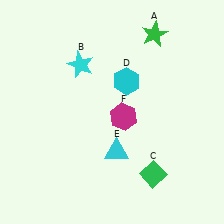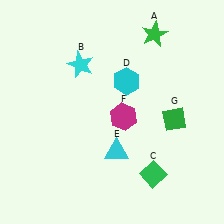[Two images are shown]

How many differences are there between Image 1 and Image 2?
There is 1 difference between the two images.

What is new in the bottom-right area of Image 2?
A green diamond (G) was added in the bottom-right area of Image 2.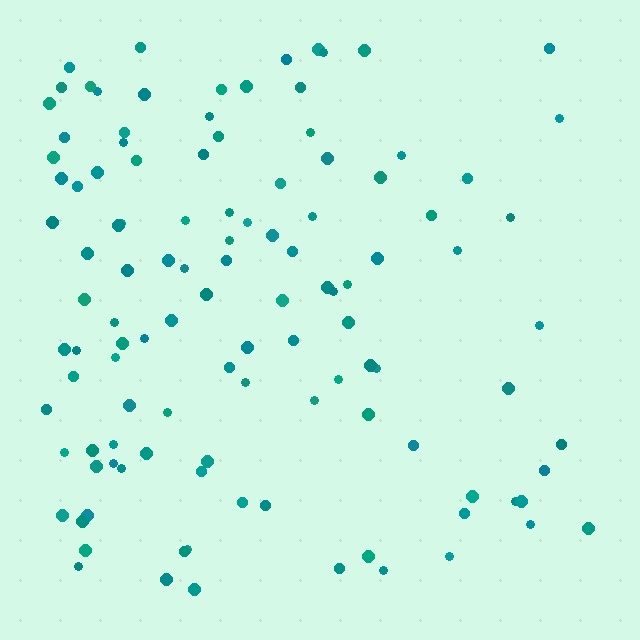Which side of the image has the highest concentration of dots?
The left.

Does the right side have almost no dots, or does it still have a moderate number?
Still a moderate number, just noticeably fewer than the left.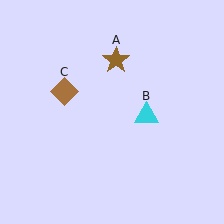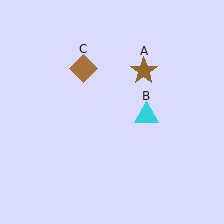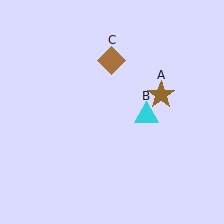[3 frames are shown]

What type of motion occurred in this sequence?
The brown star (object A), brown diamond (object C) rotated clockwise around the center of the scene.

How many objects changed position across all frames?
2 objects changed position: brown star (object A), brown diamond (object C).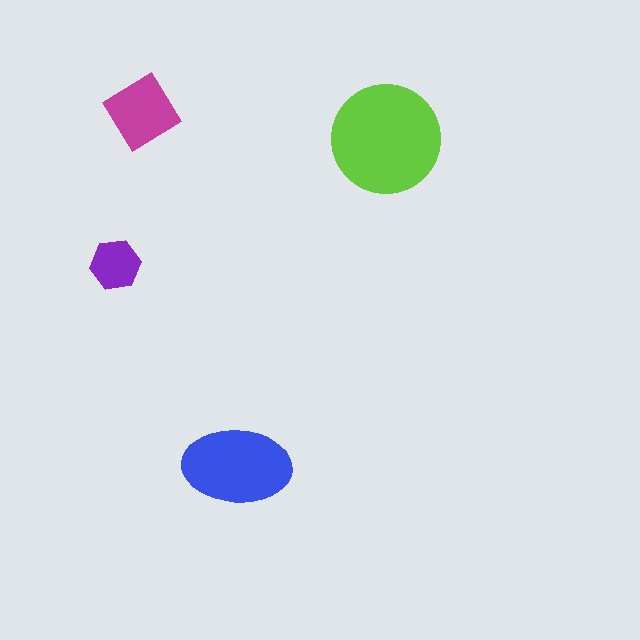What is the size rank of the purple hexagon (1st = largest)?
4th.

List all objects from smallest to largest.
The purple hexagon, the magenta diamond, the blue ellipse, the lime circle.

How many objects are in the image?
There are 4 objects in the image.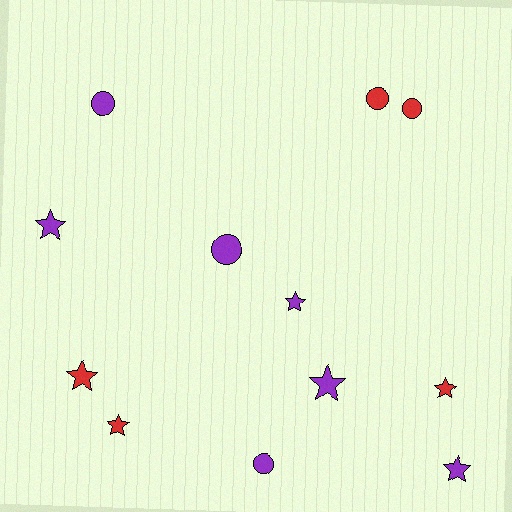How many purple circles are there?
There are 3 purple circles.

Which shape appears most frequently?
Star, with 7 objects.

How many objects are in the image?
There are 12 objects.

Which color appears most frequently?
Purple, with 7 objects.